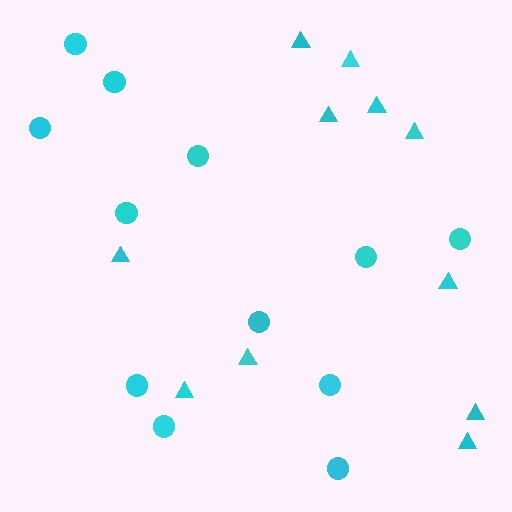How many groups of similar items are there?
There are 2 groups: one group of circles (12) and one group of triangles (11).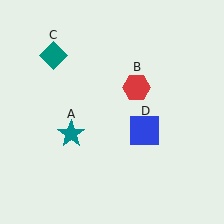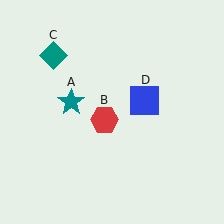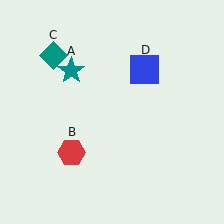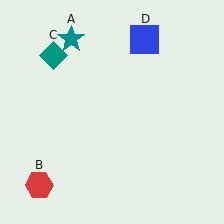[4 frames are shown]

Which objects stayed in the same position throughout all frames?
Teal diamond (object C) remained stationary.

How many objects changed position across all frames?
3 objects changed position: teal star (object A), red hexagon (object B), blue square (object D).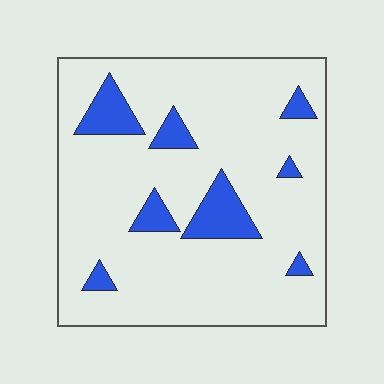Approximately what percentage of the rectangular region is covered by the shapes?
Approximately 15%.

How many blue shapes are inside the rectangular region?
8.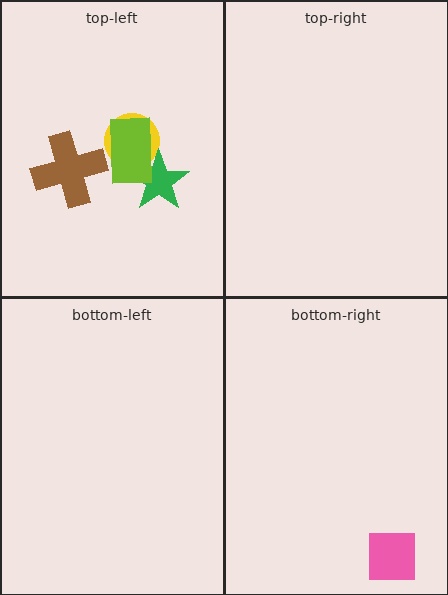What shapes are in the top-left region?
The yellow circle, the green star, the lime rectangle, the brown cross.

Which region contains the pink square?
The bottom-right region.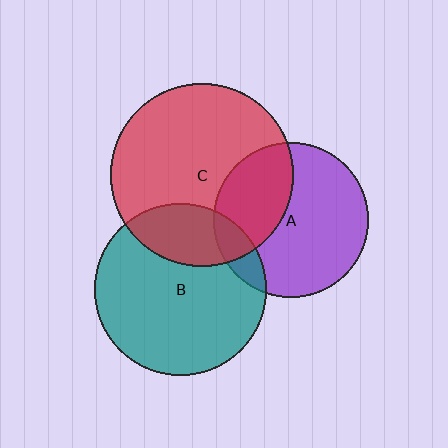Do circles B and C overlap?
Yes.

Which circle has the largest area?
Circle C (red).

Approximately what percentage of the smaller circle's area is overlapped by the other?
Approximately 25%.